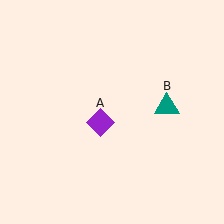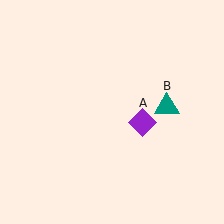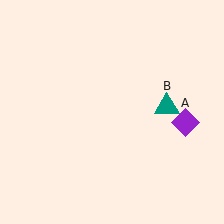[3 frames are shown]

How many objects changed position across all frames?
1 object changed position: purple diamond (object A).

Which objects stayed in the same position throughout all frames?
Teal triangle (object B) remained stationary.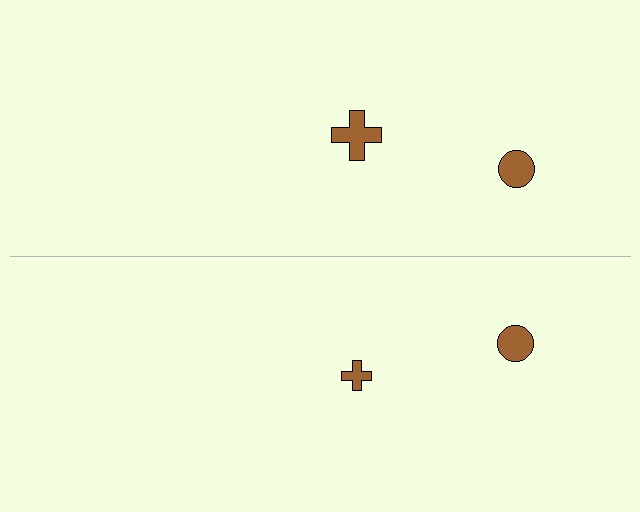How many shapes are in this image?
There are 4 shapes in this image.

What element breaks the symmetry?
The brown cross on the bottom side has a different size than its mirror counterpart.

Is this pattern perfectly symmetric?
No, the pattern is not perfectly symmetric. The brown cross on the bottom side has a different size than its mirror counterpart.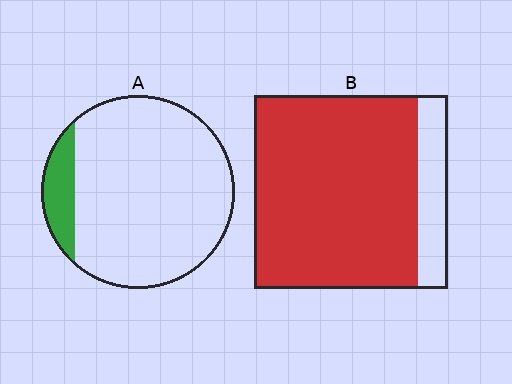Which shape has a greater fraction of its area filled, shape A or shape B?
Shape B.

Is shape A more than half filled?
No.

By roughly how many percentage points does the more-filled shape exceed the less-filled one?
By roughly 75 percentage points (B over A).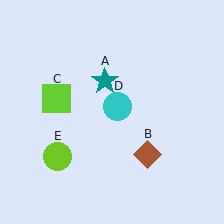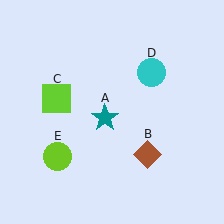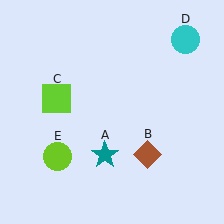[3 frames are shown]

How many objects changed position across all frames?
2 objects changed position: teal star (object A), cyan circle (object D).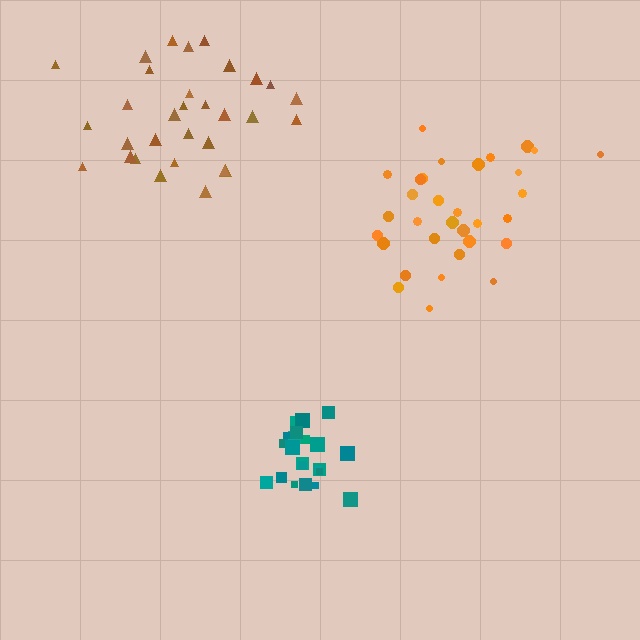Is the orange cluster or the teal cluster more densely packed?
Teal.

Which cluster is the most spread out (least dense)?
Orange.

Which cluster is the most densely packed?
Teal.